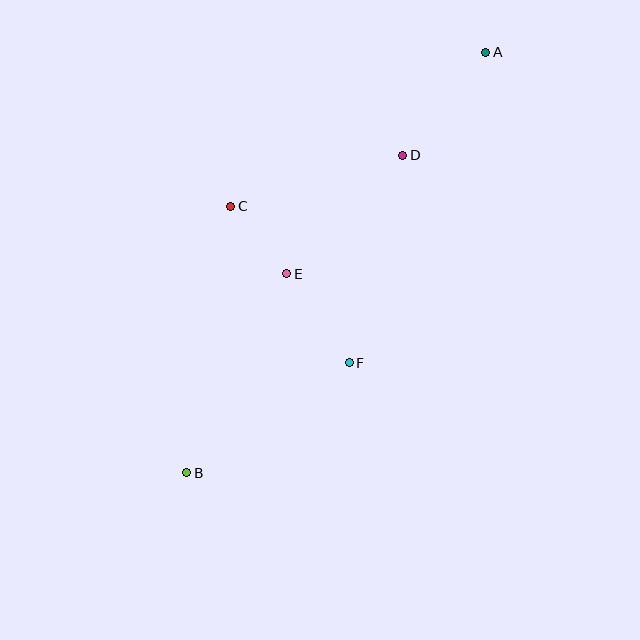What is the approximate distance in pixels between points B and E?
The distance between B and E is approximately 223 pixels.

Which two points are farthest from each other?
Points A and B are farthest from each other.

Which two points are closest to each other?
Points C and E are closest to each other.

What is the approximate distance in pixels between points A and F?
The distance between A and F is approximately 339 pixels.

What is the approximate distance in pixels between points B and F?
The distance between B and F is approximately 197 pixels.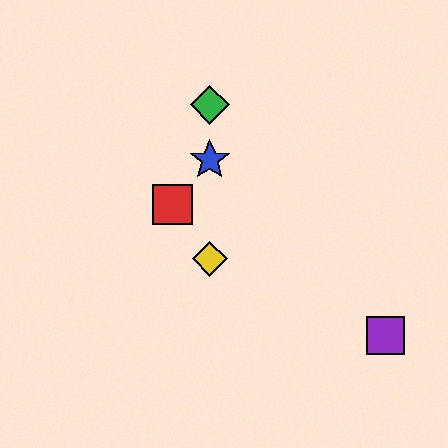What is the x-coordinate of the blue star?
The blue star is at x≈210.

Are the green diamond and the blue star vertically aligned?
Yes, both are at x≈210.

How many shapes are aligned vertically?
3 shapes (the blue star, the green diamond, the yellow diamond) are aligned vertically.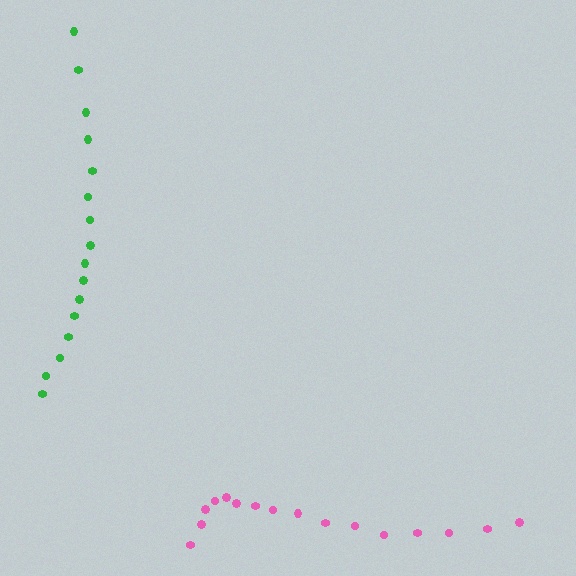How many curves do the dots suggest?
There are 2 distinct paths.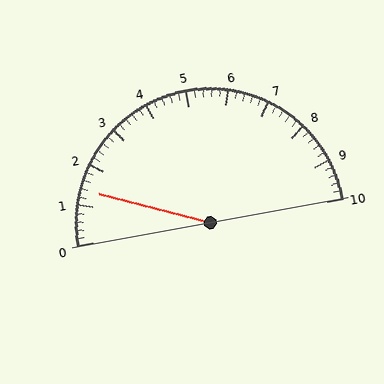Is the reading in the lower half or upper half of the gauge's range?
The reading is in the lower half of the range (0 to 10).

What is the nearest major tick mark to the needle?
The nearest major tick mark is 1.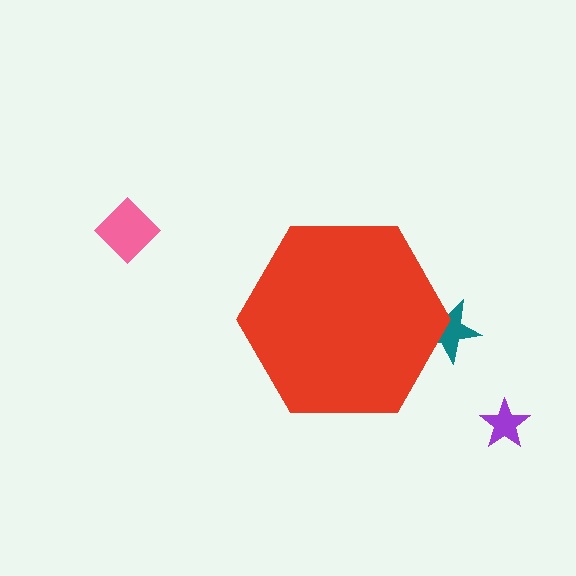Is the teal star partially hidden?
Yes, the teal star is partially hidden behind the red hexagon.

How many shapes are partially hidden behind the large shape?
1 shape is partially hidden.